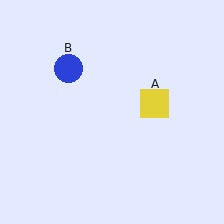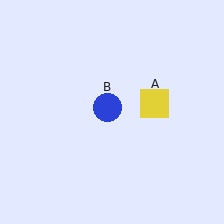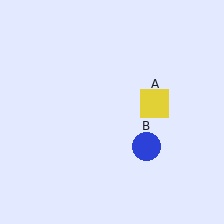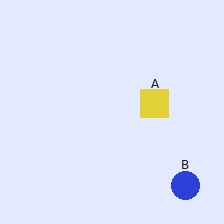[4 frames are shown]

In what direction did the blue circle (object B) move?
The blue circle (object B) moved down and to the right.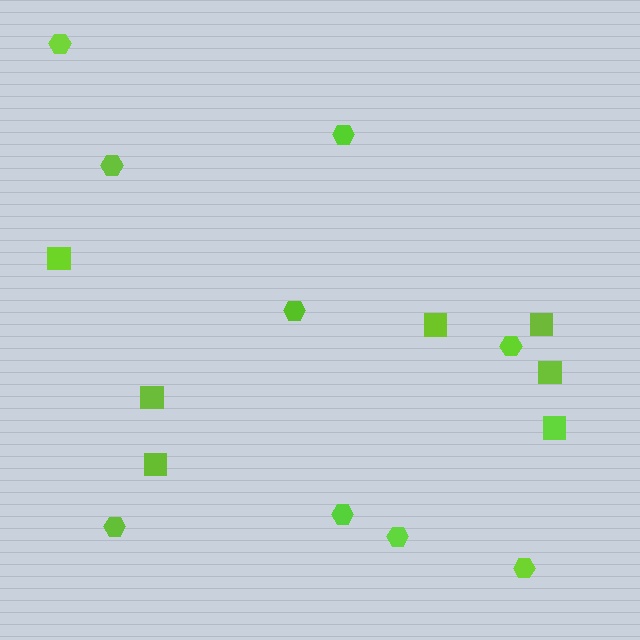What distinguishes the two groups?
There are 2 groups: one group of hexagons (9) and one group of squares (7).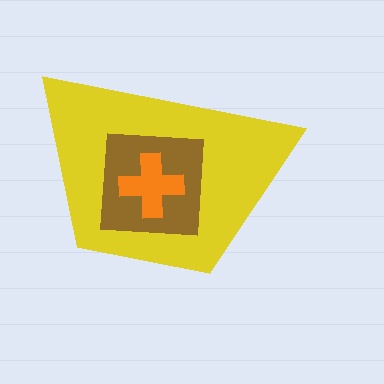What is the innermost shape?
The orange cross.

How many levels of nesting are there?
3.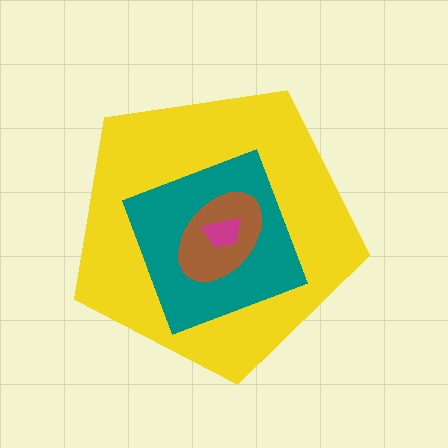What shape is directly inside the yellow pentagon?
The teal diamond.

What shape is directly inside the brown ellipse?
The magenta trapezoid.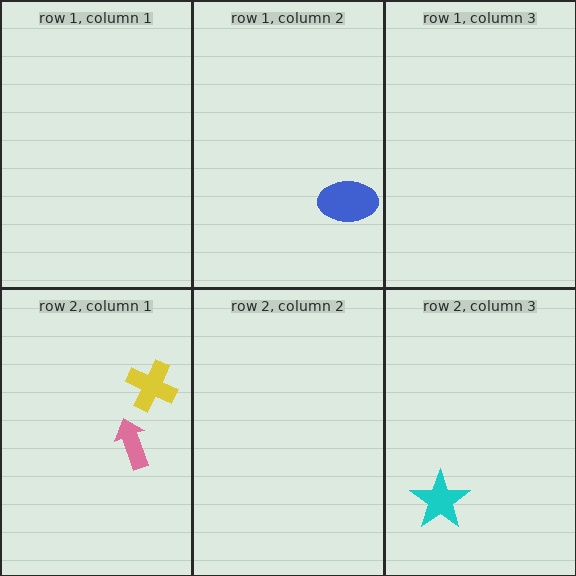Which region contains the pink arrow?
The row 2, column 1 region.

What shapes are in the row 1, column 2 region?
The blue ellipse.